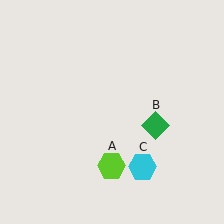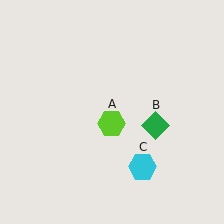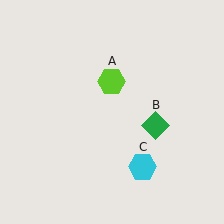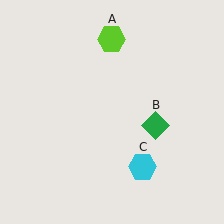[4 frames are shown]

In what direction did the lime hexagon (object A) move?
The lime hexagon (object A) moved up.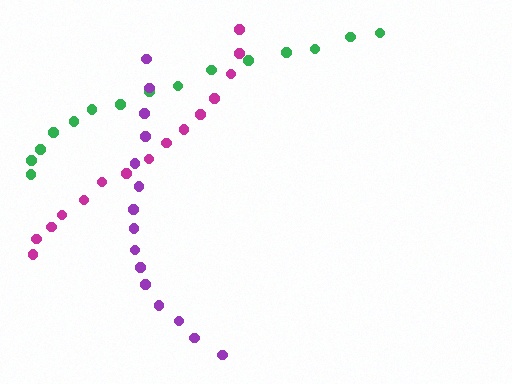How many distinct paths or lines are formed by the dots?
There are 3 distinct paths.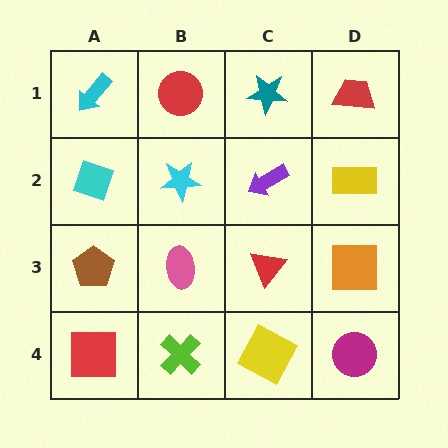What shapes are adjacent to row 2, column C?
A teal star (row 1, column C), a red triangle (row 3, column C), a cyan star (row 2, column B), a yellow rectangle (row 2, column D).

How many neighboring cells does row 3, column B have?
4.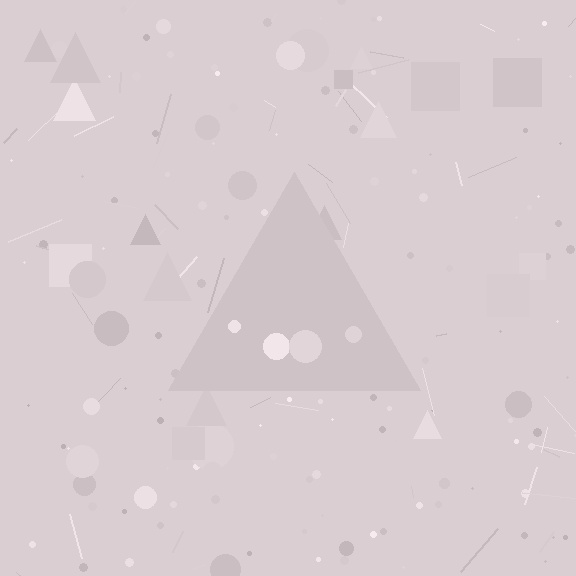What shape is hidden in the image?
A triangle is hidden in the image.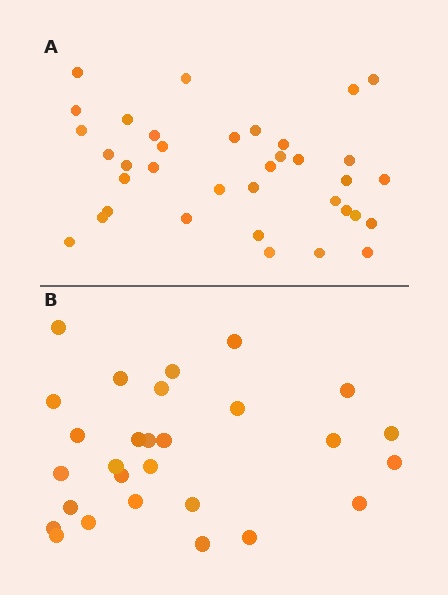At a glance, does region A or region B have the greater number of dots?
Region A (the top region) has more dots.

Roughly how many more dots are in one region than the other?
Region A has roughly 8 or so more dots than region B.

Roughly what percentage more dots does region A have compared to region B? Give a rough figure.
About 30% more.